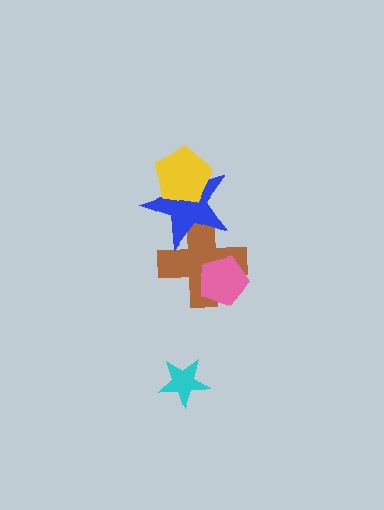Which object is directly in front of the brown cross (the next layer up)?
The blue star is directly in front of the brown cross.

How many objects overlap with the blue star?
2 objects overlap with the blue star.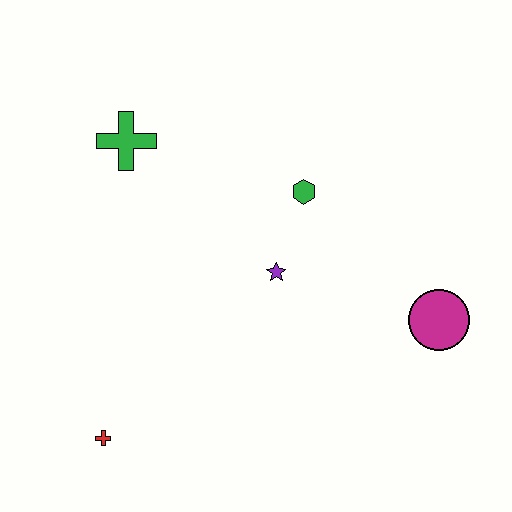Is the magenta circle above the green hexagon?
No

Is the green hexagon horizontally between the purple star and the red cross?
No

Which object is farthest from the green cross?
The magenta circle is farthest from the green cross.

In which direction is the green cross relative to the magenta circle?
The green cross is to the left of the magenta circle.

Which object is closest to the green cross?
The green hexagon is closest to the green cross.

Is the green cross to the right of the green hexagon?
No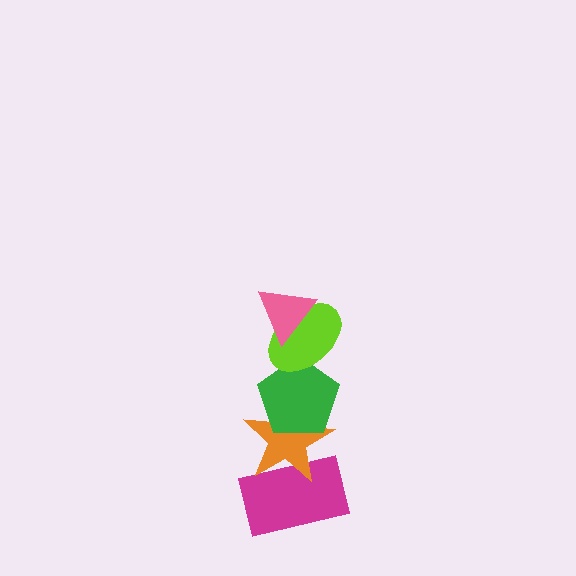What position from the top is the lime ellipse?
The lime ellipse is 2nd from the top.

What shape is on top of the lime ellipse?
The pink triangle is on top of the lime ellipse.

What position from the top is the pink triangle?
The pink triangle is 1st from the top.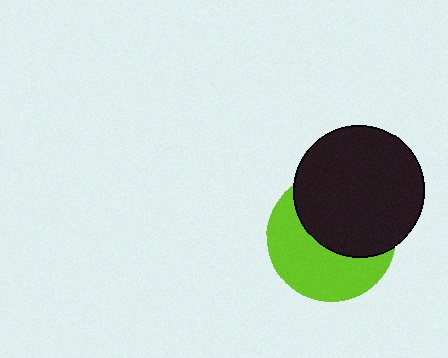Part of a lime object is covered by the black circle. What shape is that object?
It is a circle.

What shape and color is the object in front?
The object in front is a black circle.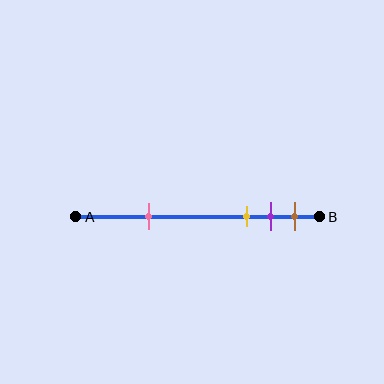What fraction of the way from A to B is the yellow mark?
The yellow mark is approximately 70% (0.7) of the way from A to B.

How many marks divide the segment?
There are 4 marks dividing the segment.